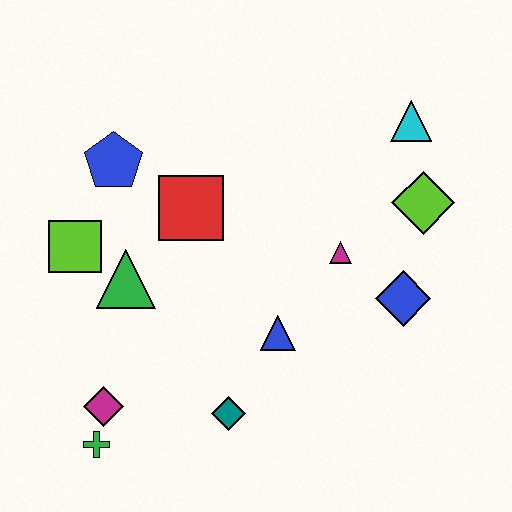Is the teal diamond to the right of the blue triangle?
No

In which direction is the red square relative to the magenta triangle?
The red square is to the left of the magenta triangle.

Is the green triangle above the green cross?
Yes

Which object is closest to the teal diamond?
The blue triangle is closest to the teal diamond.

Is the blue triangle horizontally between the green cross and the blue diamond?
Yes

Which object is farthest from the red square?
The green cross is farthest from the red square.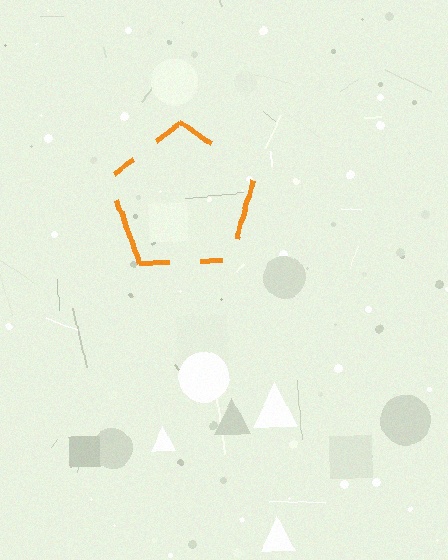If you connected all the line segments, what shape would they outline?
They would outline a pentagon.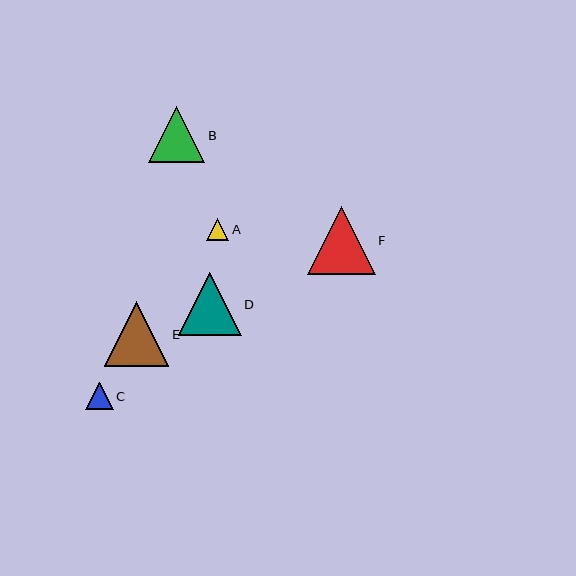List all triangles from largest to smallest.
From largest to smallest: F, E, D, B, C, A.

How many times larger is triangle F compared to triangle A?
Triangle F is approximately 3.0 times the size of triangle A.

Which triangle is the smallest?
Triangle A is the smallest with a size of approximately 22 pixels.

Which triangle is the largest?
Triangle F is the largest with a size of approximately 68 pixels.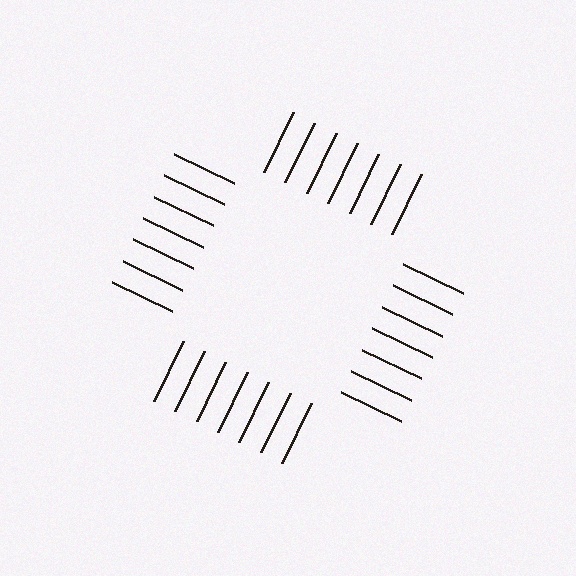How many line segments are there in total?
28 — 7 along each of the 4 edges.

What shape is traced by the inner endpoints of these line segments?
An illusory square — the line segments terminate on its edges but no continuous stroke is drawn.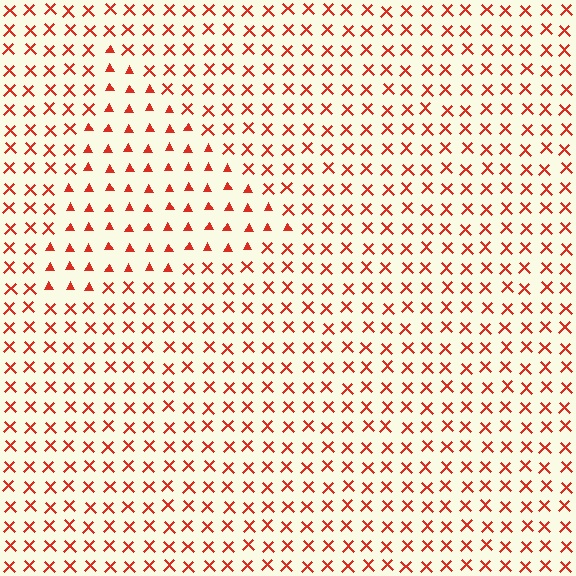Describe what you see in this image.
The image is filled with small red elements arranged in a uniform grid. A triangle-shaped region contains triangles, while the surrounding area contains X marks. The boundary is defined purely by the change in element shape.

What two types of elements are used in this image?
The image uses triangles inside the triangle region and X marks outside it.